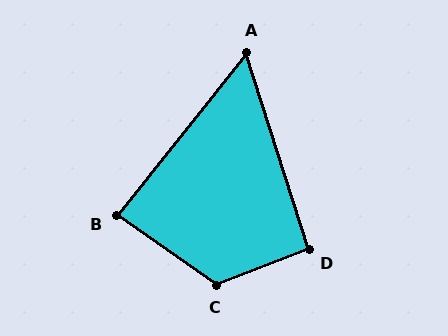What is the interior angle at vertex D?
Approximately 94 degrees (approximately right).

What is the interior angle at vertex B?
Approximately 86 degrees (approximately right).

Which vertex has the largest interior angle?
C, at approximately 124 degrees.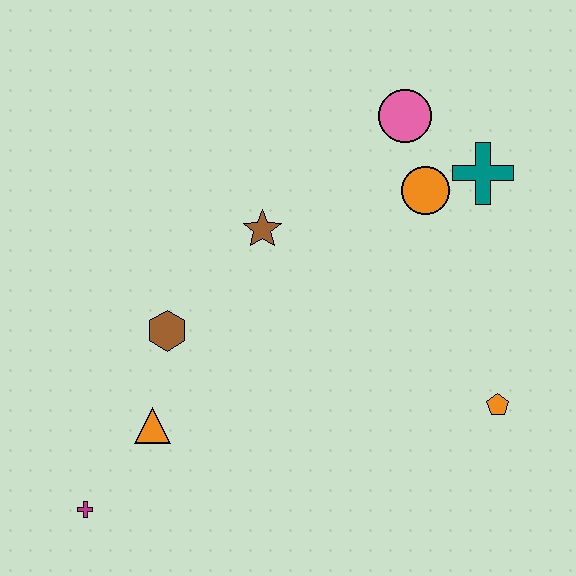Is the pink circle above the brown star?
Yes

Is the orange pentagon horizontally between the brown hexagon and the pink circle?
No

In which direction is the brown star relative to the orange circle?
The brown star is to the left of the orange circle.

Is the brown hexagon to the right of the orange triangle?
Yes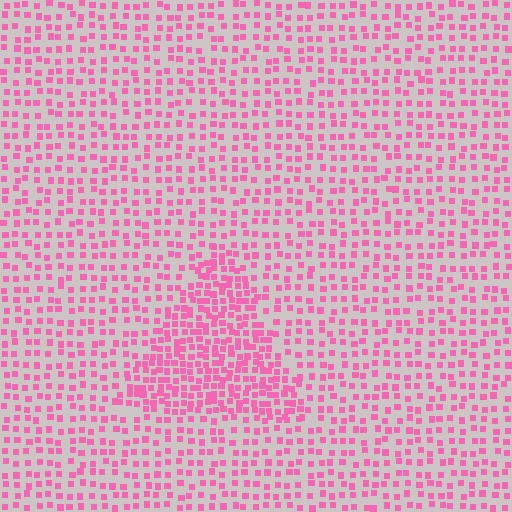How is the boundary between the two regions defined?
The boundary is defined by a change in element density (approximately 1.9x ratio). All elements are the same color, size, and shape.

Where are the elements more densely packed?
The elements are more densely packed inside the triangle boundary.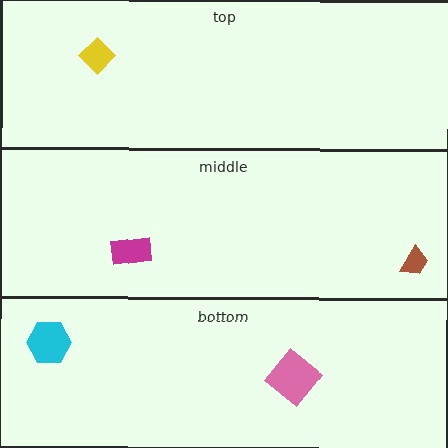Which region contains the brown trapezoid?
The middle region.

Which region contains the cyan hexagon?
The bottom region.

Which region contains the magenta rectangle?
The middle region.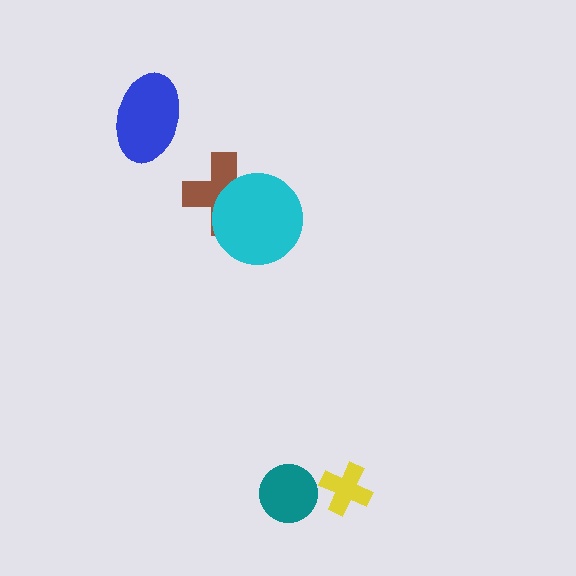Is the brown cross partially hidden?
Yes, it is partially covered by another shape.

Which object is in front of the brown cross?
The cyan circle is in front of the brown cross.